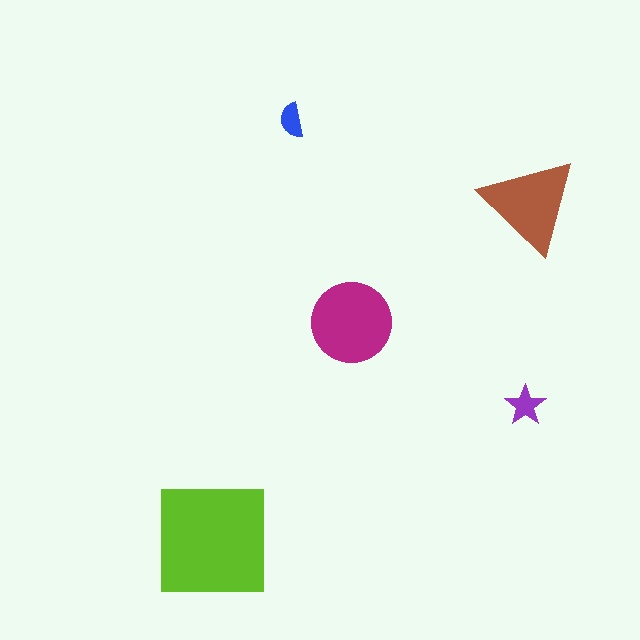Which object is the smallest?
The blue semicircle.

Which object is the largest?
The lime square.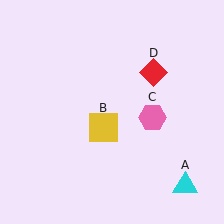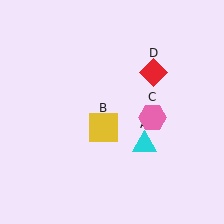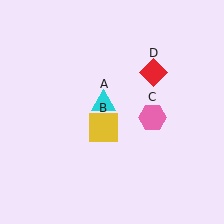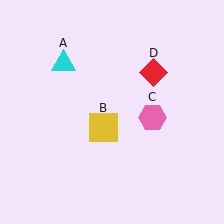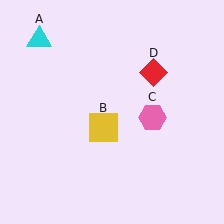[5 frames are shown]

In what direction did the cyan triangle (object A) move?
The cyan triangle (object A) moved up and to the left.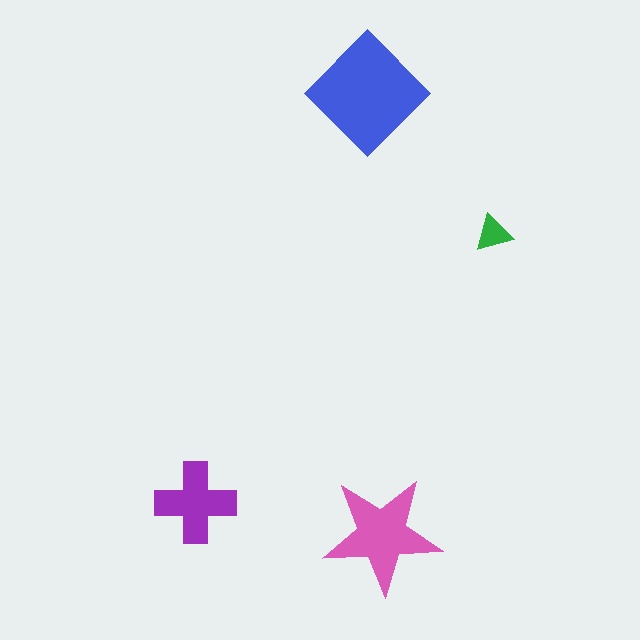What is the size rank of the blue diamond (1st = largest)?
1st.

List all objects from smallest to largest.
The green triangle, the purple cross, the pink star, the blue diamond.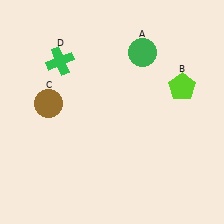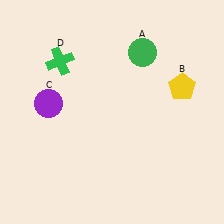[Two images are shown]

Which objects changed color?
B changed from lime to yellow. C changed from brown to purple.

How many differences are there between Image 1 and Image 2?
There are 2 differences between the two images.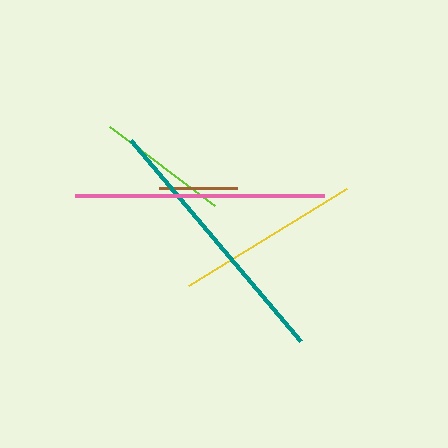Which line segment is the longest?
The teal line is the longest at approximately 263 pixels.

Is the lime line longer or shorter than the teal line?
The teal line is longer than the lime line.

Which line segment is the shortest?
The brown line is the shortest at approximately 78 pixels.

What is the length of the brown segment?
The brown segment is approximately 78 pixels long.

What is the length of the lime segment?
The lime segment is approximately 132 pixels long.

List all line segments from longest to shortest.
From longest to shortest: teal, pink, yellow, lime, brown.